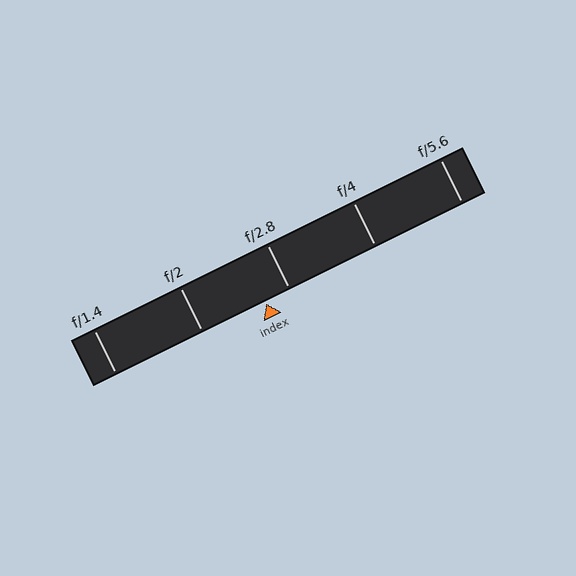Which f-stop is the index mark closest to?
The index mark is closest to f/2.8.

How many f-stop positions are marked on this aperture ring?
There are 5 f-stop positions marked.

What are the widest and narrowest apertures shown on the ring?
The widest aperture shown is f/1.4 and the narrowest is f/5.6.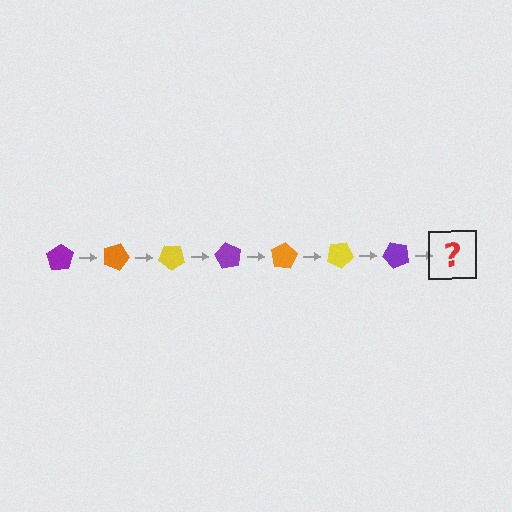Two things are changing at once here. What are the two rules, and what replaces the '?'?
The two rules are that it rotates 20 degrees each step and the color cycles through purple, orange, and yellow. The '?' should be an orange pentagon, rotated 140 degrees from the start.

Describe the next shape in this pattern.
It should be an orange pentagon, rotated 140 degrees from the start.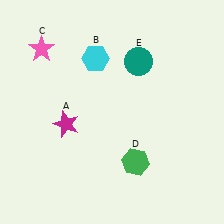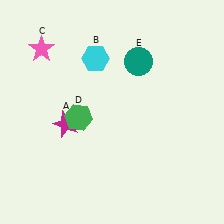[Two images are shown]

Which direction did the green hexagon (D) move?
The green hexagon (D) moved left.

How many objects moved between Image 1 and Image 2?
1 object moved between the two images.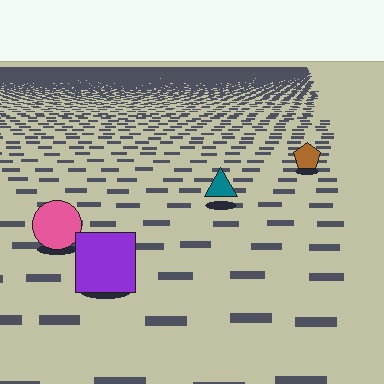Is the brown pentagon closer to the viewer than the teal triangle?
No. The teal triangle is closer — you can tell from the texture gradient: the ground texture is coarser near it.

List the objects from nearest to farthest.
From nearest to farthest: the purple square, the pink circle, the teal triangle, the brown pentagon.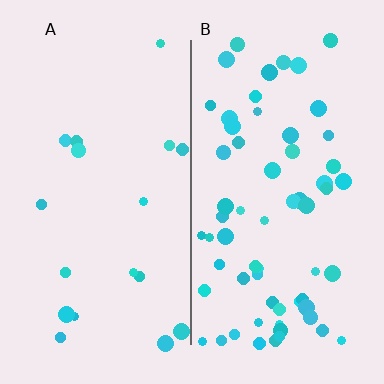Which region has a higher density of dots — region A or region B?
B (the right).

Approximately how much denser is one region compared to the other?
Approximately 3.5× — region B over region A.